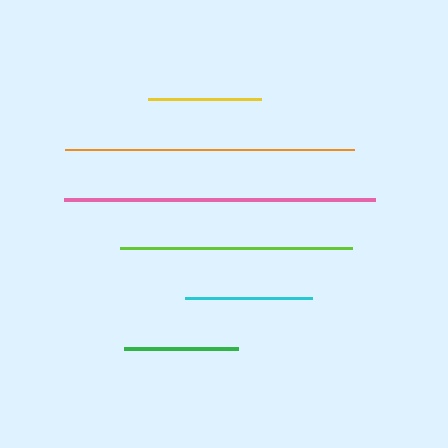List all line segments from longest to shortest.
From longest to shortest: pink, orange, lime, cyan, green, yellow.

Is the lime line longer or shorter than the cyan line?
The lime line is longer than the cyan line.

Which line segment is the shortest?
The yellow line is the shortest at approximately 113 pixels.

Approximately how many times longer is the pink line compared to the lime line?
The pink line is approximately 1.3 times the length of the lime line.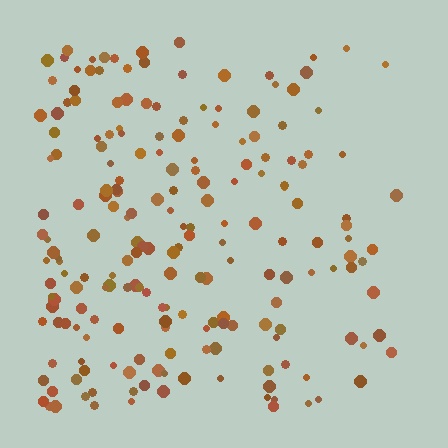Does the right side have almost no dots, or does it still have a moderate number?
Still a moderate number, just noticeably fewer than the left.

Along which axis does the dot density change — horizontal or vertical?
Horizontal.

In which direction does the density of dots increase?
From right to left, with the left side densest.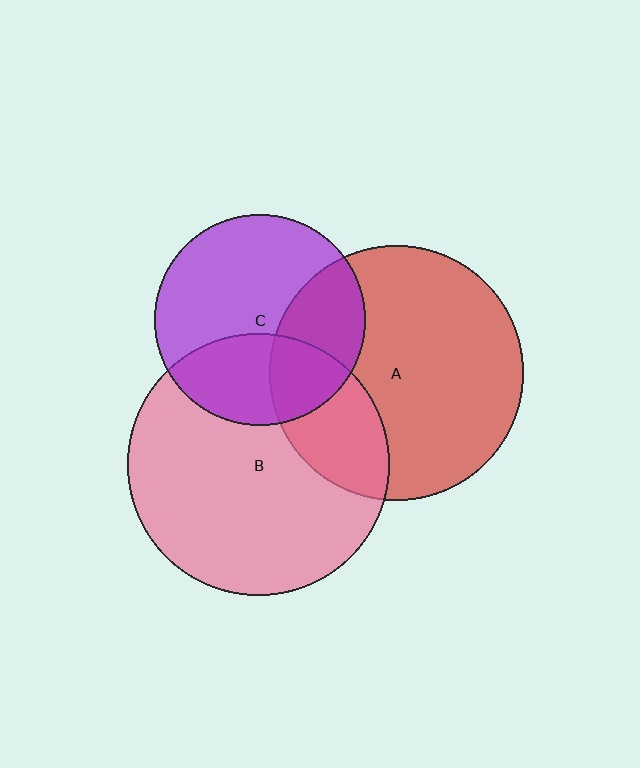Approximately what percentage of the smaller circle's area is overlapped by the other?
Approximately 30%.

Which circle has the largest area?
Circle B (pink).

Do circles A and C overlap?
Yes.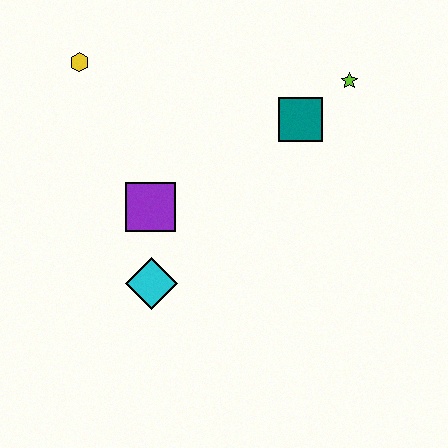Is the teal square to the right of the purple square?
Yes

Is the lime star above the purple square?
Yes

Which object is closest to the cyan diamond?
The purple square is closest to the cyan diamond.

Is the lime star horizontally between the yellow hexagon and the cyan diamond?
No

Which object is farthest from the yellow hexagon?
The lime star is farthest from the yellow hexagon.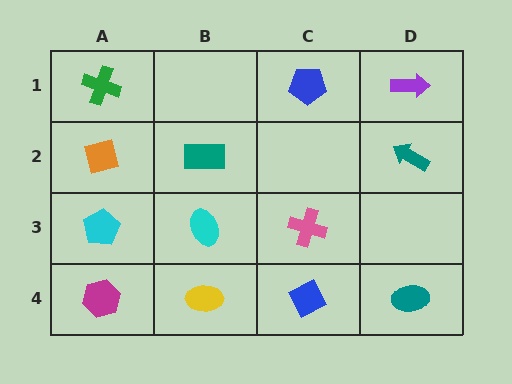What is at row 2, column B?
A teal rectangle.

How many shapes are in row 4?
4 shapes.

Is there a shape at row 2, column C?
No, that cell is empty.